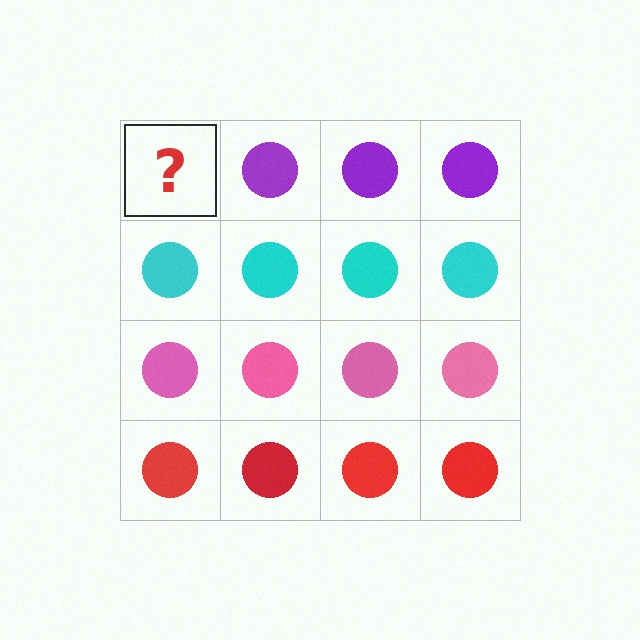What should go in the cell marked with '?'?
The missing cell should contain a purple circle.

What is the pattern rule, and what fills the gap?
The rule is that each row has a consistent color. The gap should be filled with a purple circle.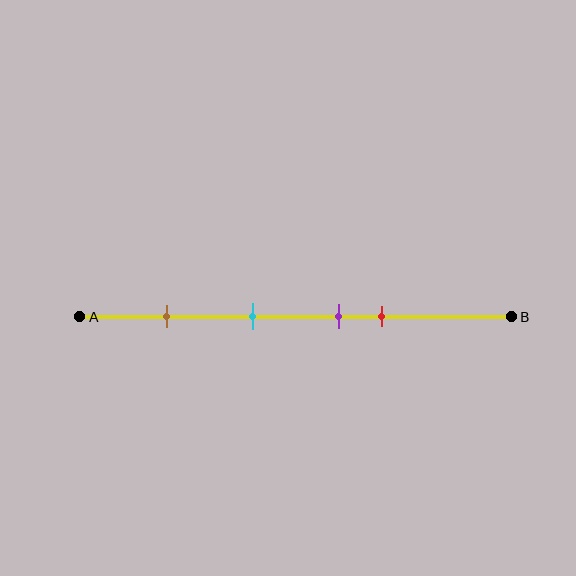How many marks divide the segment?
There are 4 marks dividing the segment.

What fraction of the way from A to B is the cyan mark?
The cyan mark is approximately 40% (0.4) of the way from A to B.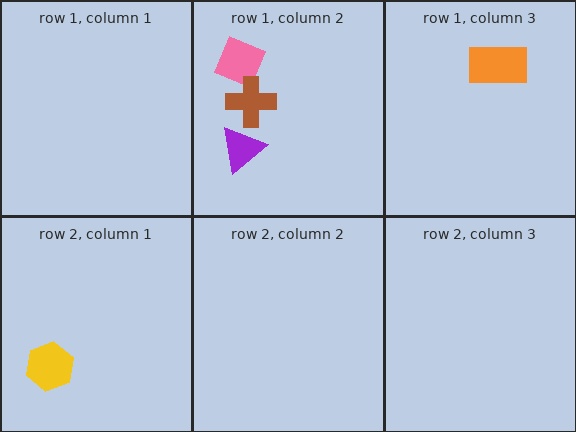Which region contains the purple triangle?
The row 1, column 2 region.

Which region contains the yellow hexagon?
The row 2, column 1 region.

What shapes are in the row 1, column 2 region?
The pink diamond, the purple triangle, the brown cross.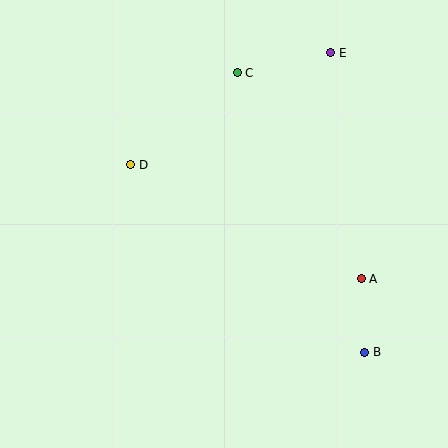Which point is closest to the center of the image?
Point D at (131, 165) is closest to the center.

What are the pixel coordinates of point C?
Point C is at (237, 73).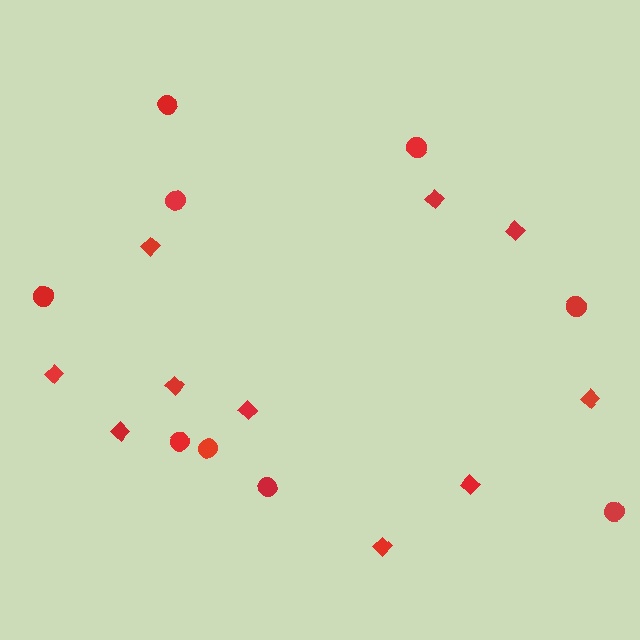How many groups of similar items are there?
There are 2 groups: one group of diamonds (10) and one group of circles (9).